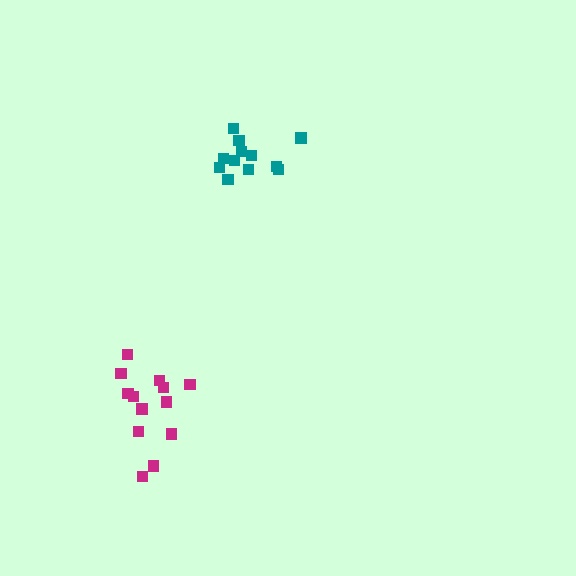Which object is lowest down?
The magenta cluster is bottommost.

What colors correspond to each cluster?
The clusters are colored: magenta, teal.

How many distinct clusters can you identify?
There are 2 distinct clusters.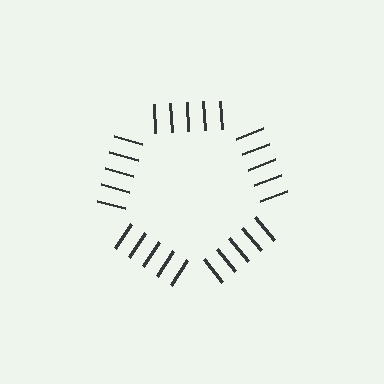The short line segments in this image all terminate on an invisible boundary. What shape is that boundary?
An illusory pentagon — the line segments terminate on its edges but no continuous stroke is drawn.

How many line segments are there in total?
25 — 5 along each of the 5 edges.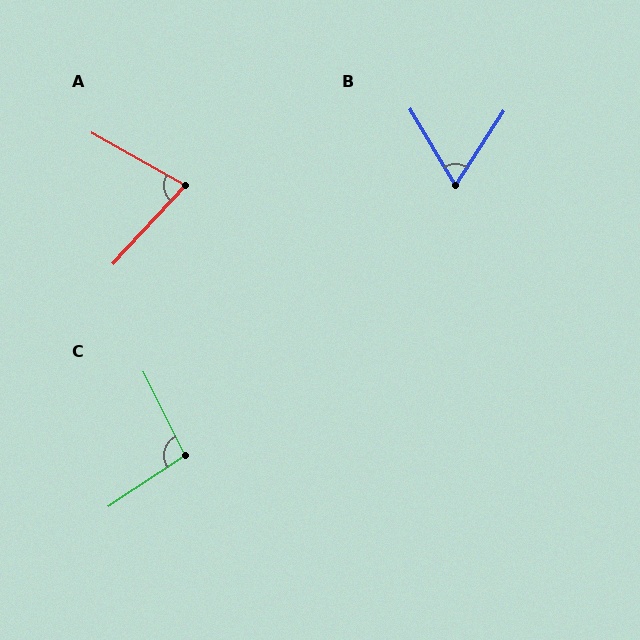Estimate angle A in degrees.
Approximately 77 degrees.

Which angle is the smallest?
B, at approximately 64 degrees.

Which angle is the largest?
C, at approximately 97 degrees.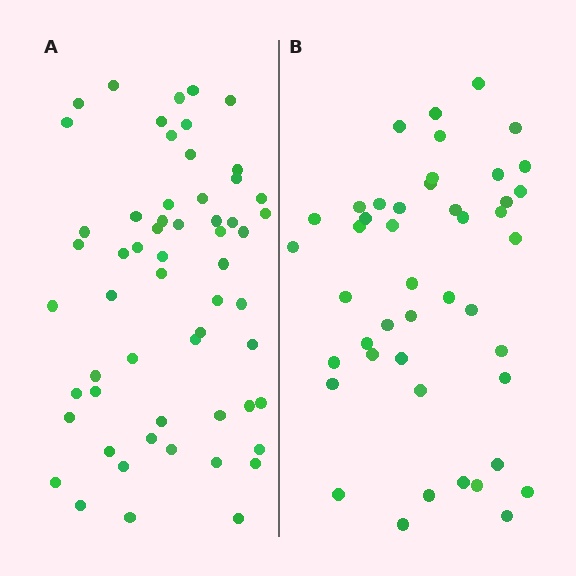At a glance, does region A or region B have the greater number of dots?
Region A (the left region) has more dots.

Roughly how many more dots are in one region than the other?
Region A has approximately 15 more dots than region B.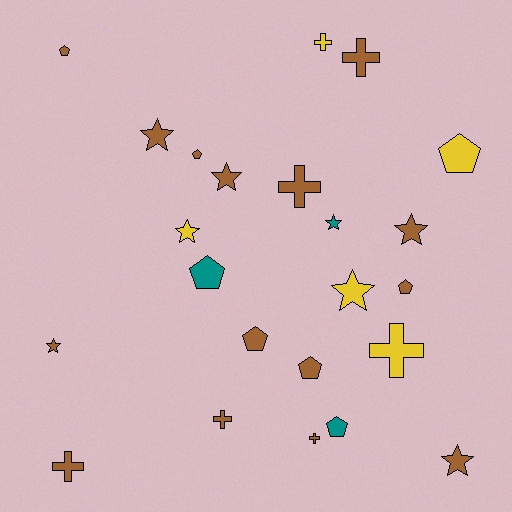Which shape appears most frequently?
Pentagon, with 8 objects.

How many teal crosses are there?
There are no teal crosses.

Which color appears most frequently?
Brown, with 15 objects.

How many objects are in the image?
There are 23 objects.